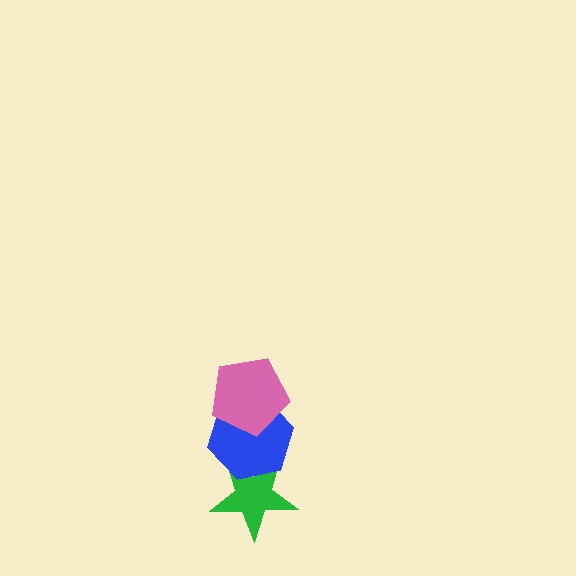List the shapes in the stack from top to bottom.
From top to bottom: the pink pentagon, the blue hexagon, the green star.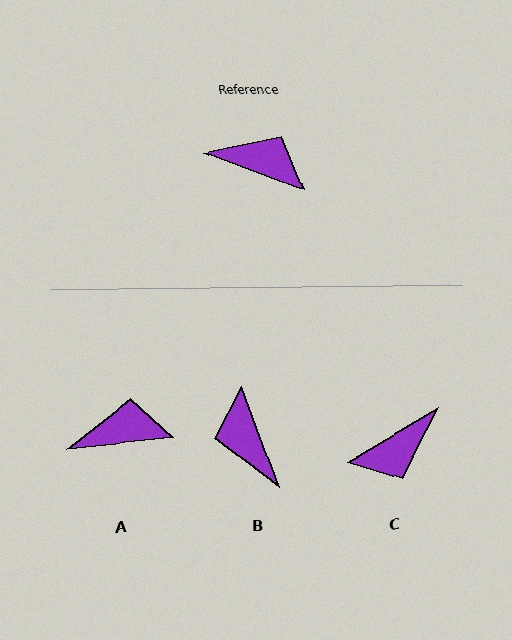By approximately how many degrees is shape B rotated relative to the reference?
Approximately 131 degrees counter-clockwise.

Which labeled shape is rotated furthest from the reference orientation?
B, about 131 degrees away.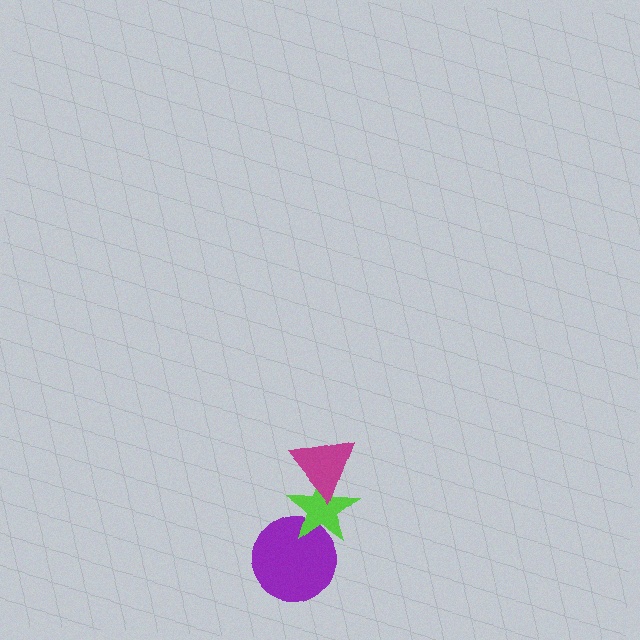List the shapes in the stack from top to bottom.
From top to bottom: the magenta triangle, the lime star, the purple circle.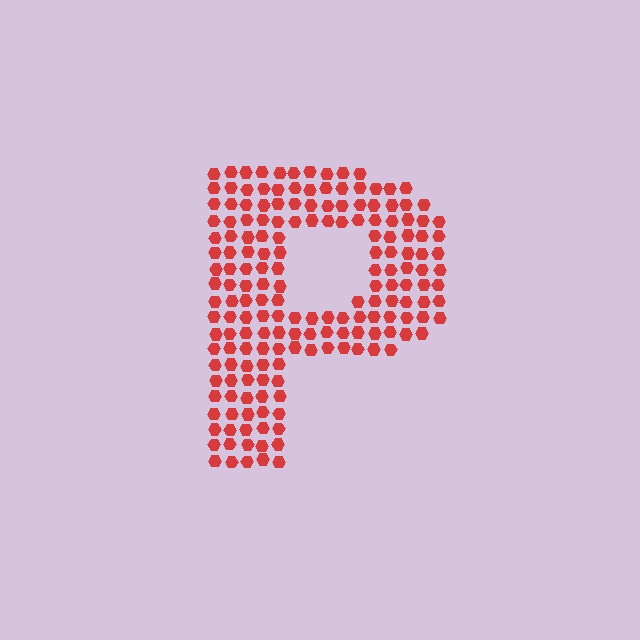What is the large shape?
The large shape is the letter P.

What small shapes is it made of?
It is made of small hexagons.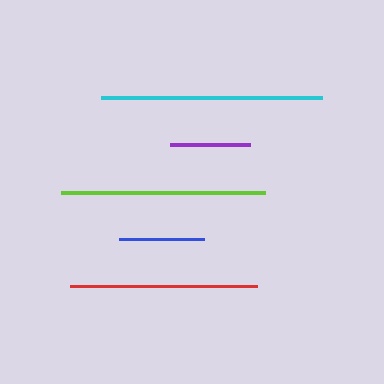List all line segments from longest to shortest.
From longest to shortest: cyan, lime, red, blue, purple.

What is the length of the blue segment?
The blue segment is approximately 85 pixels long.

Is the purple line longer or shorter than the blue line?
The blue line is longer than the purple line.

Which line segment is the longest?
The cyan line is the longest at approximately 221 pixels.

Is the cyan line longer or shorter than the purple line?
The cyan line is longer than the purple line.